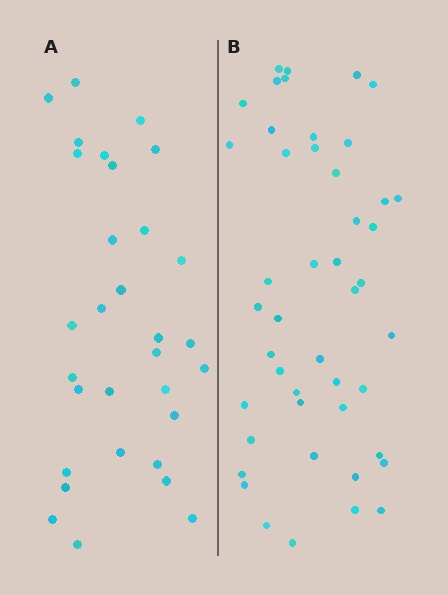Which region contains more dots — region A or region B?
Region B (the right region) has more dots.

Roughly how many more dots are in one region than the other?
Region B has approximately 15 more dots than region A.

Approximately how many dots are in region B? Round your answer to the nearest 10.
About 50 dots. (The exact count is 46, which rounds to 50.)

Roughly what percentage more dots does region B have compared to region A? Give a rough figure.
About 50% more.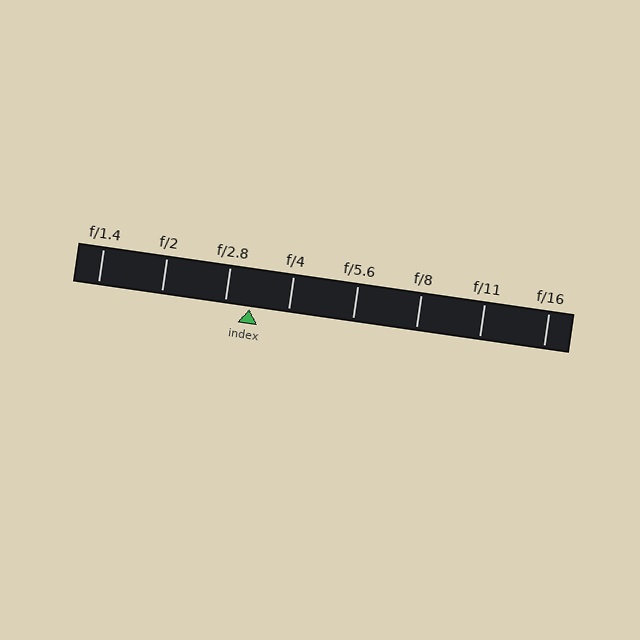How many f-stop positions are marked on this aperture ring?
There are 8 f-stop positions marked.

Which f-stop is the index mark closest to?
The index mark is closest to f/2.8.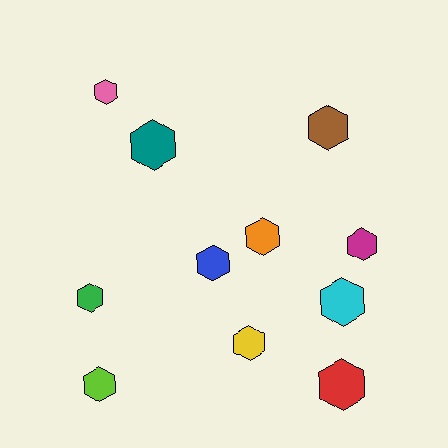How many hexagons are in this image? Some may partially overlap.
There are 11 hexagons.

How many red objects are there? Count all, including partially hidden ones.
There is 1 red object.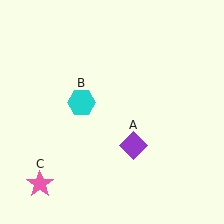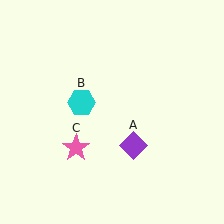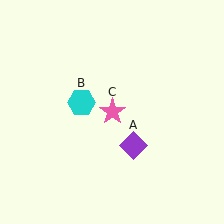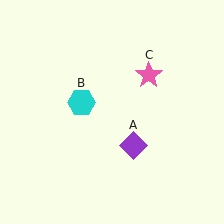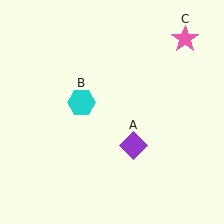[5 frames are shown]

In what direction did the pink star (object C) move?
The pink star (object C) moved up and to the right.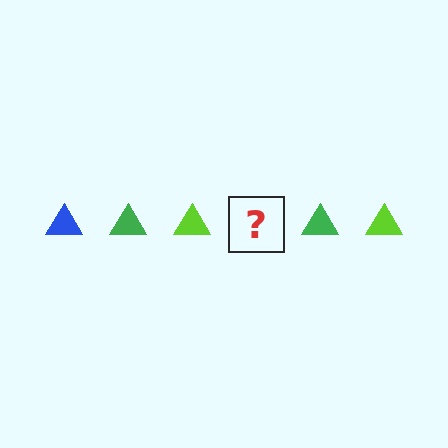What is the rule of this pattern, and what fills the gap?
The rule is that the pattern cycles through blue, green, lime triangles. The gap should be filled with a blue triangle.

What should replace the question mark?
The question mark should be replaced with a blue triangle.